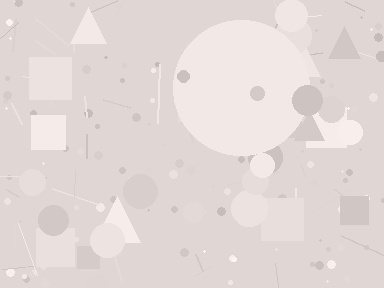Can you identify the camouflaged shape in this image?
The camouflaged shape is a circle.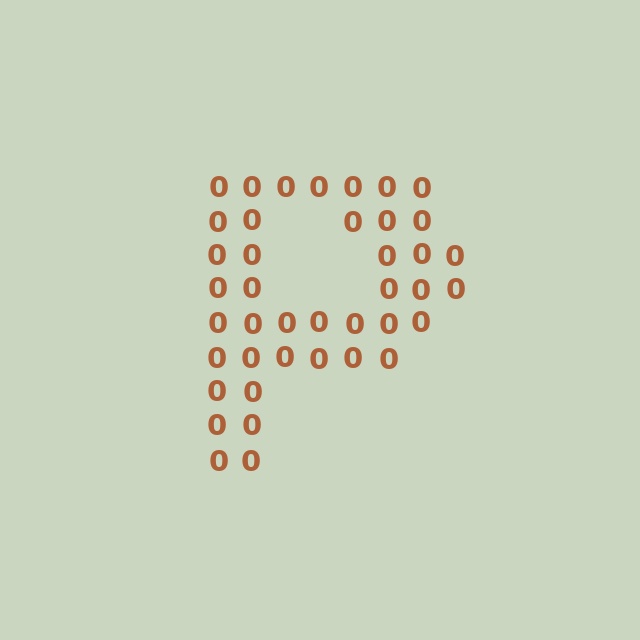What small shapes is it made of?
It is made of small digit 0's.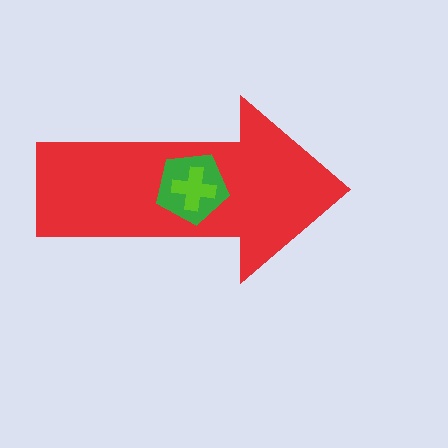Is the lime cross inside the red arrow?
Yes.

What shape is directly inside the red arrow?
The green pentagon.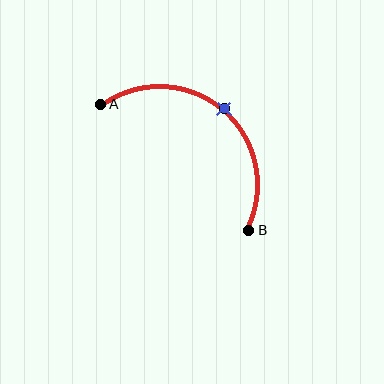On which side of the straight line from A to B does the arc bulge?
The arc bulges above and to the right of the straight line connecting A and B.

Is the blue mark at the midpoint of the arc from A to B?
Yes. The blue mark lies on the arc at equal arc-length from both A and B — it is the arc midpoint.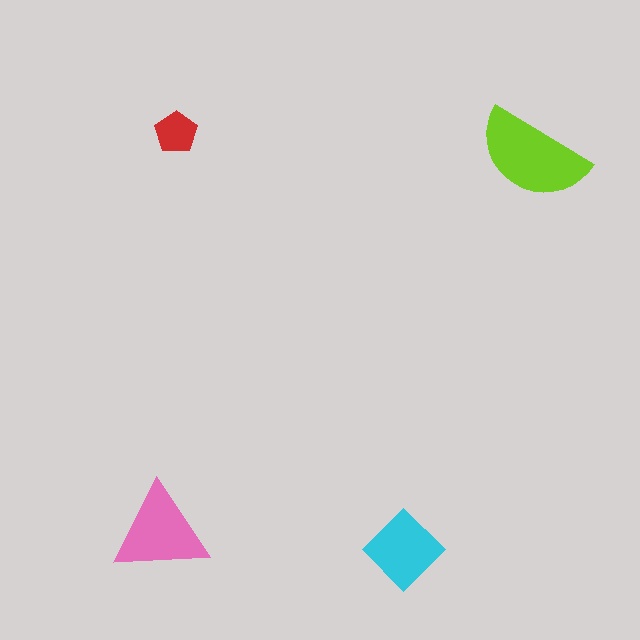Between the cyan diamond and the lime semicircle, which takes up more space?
The lime semicircle.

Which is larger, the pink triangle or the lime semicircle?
The lime semicircle.